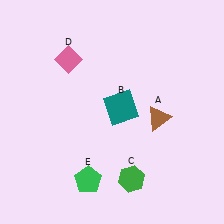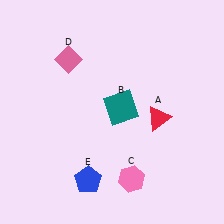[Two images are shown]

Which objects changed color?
A changed from brown to red. C changed from green to pink. E changed from green to blue.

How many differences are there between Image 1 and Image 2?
There are 3 differences between the two images.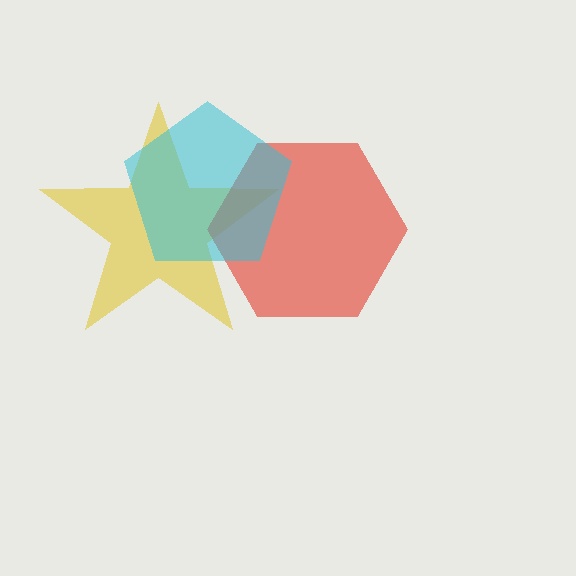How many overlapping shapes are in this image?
There are 3 overlapping shapes in the image.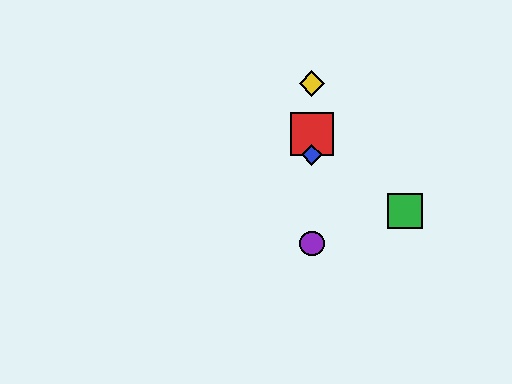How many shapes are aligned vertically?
4 shapes (the red square, the blue diamond, the yellow diamond, the purple circle) are aligned vertically.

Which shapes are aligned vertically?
The red square, the blue diamond, the yellow diamond, the purple circle are aligned vertically.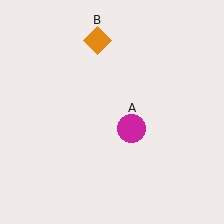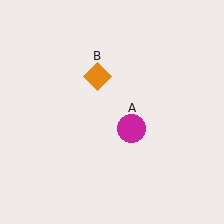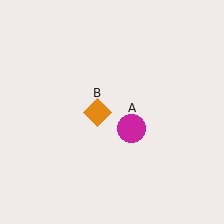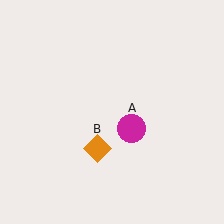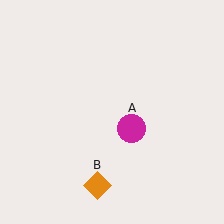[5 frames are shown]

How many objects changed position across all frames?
1 object changed position: orange diamond (object B).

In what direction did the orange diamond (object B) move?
The orange diamond (object B) moved down.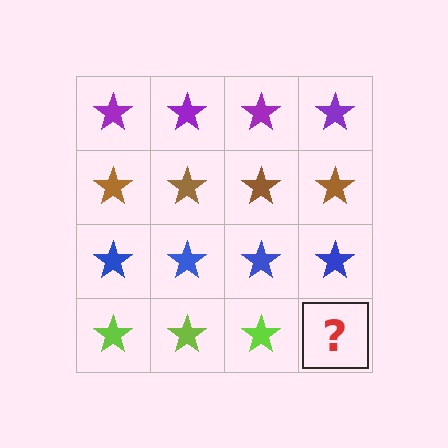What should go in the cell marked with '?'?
The missing cell should contain a lime star.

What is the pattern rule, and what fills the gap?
The rule is that each row has a consistent color. The gap should be filled with a lime star.